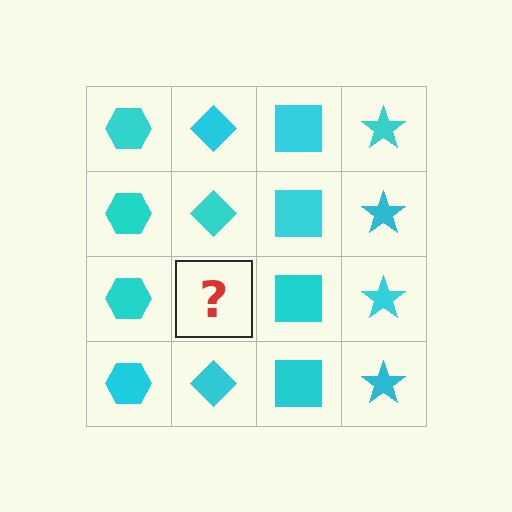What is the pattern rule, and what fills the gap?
The rule is that each column has a consistent shape. The gap should be filled with a cyan diamond.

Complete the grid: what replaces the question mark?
The question mark should be replaced with a cyan diamond.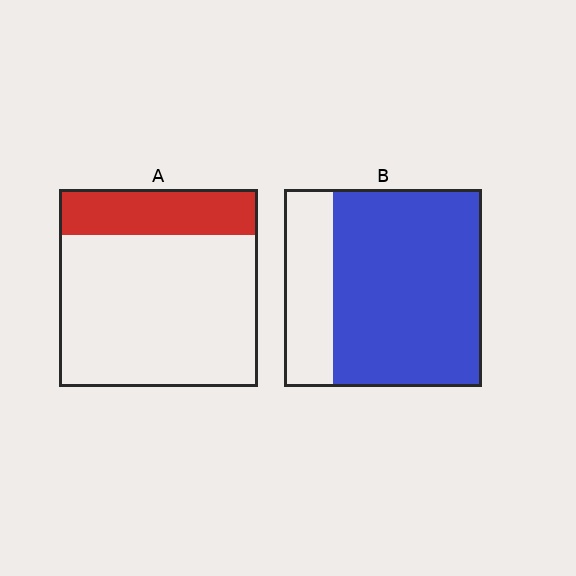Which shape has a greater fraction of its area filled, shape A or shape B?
Shape B.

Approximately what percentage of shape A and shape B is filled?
A is approximately 25% and B is approximately 75%.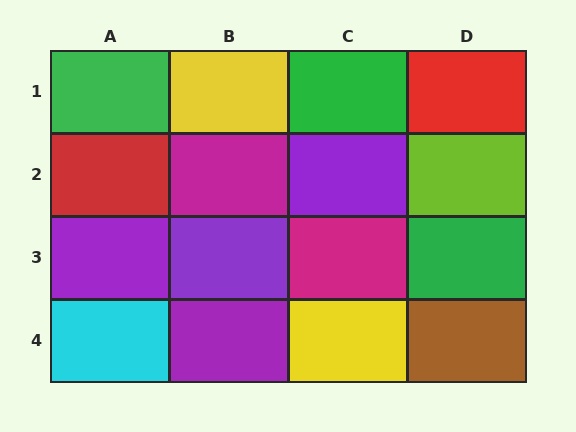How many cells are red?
2 cells are red.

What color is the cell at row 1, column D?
Red.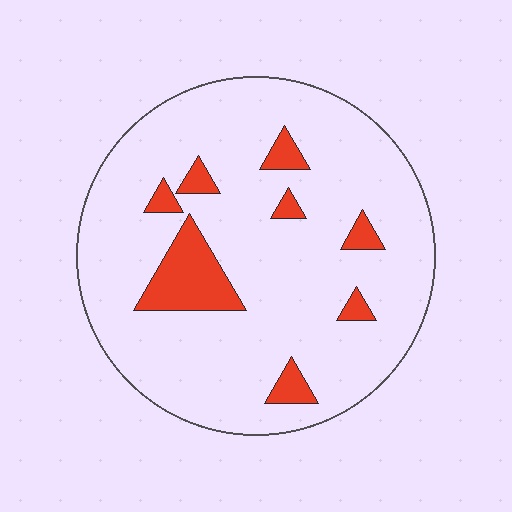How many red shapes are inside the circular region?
8.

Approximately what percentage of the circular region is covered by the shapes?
Approximately 10%.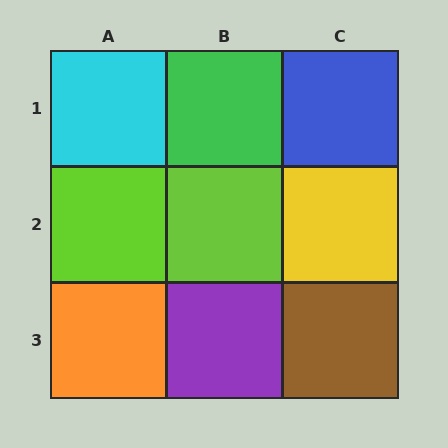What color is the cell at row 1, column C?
Blue.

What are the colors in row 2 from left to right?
Lime, lime, yellow.